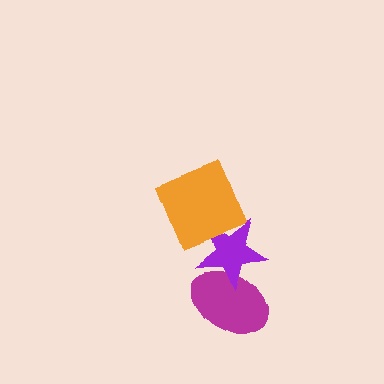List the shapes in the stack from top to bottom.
From top to bottom: the orange square, the purple star, the magenta ellipse.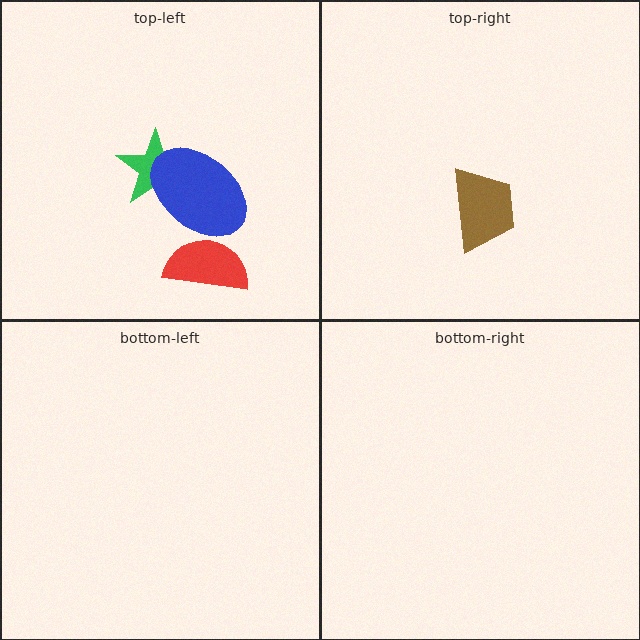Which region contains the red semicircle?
The top-left region.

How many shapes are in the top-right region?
1.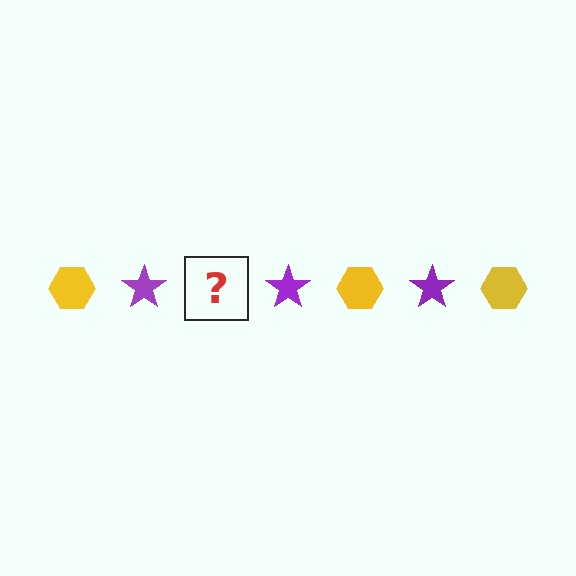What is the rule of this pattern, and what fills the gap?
The rule is that the pattern alternates between yellow hexagon and purple star. The gap should be filled with a yellow hexagon.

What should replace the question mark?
The question mark should be replaced with a yellow hexagon.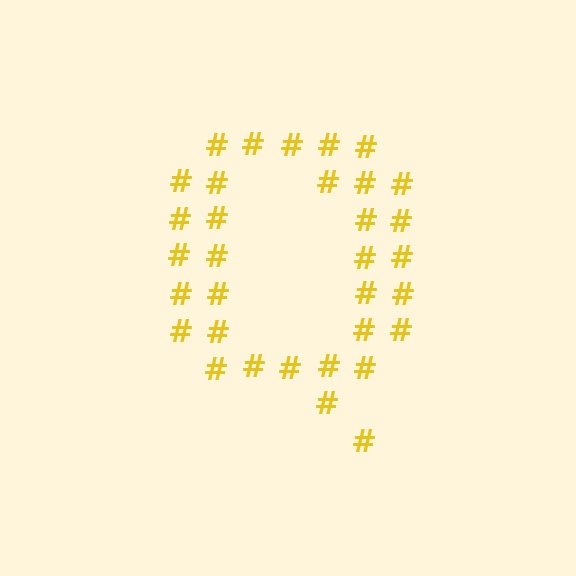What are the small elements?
The small elements are hash symbols.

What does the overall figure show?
The overall figure shows the letter Q.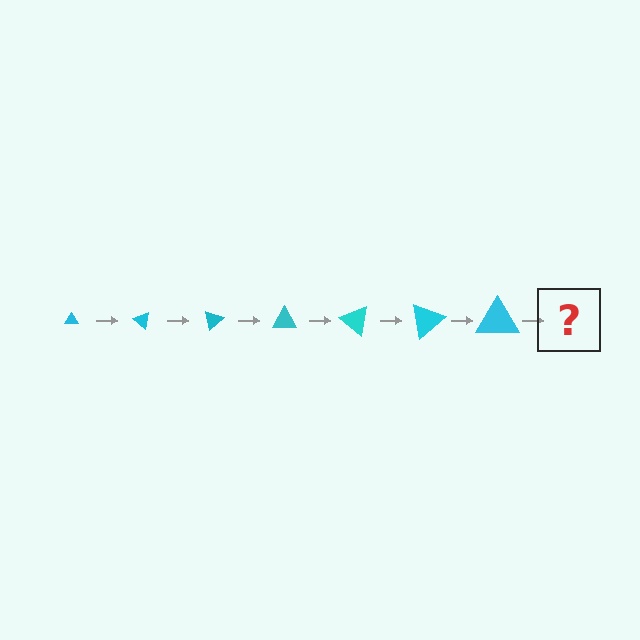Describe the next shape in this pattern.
It should be a triangle, larger than the previous one and rotated 280 degrees from the start.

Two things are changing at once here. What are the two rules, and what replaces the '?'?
The two rules are that the triangle grows larger each step and it rotates 40 degrees each step. The '?' should be a triangle, larger than the previous one and rotated 280 degrees from the start.